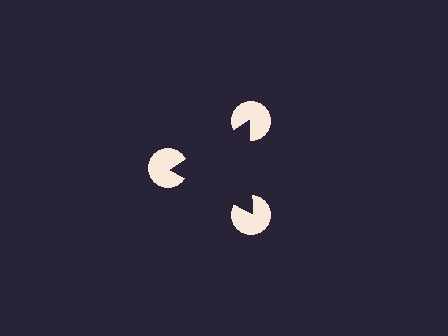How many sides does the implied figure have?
3 sides.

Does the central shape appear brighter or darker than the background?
It typically appears slightly darker than the background, even though no actual brightness change is drawn.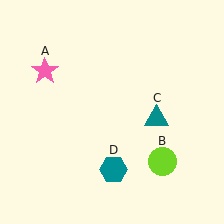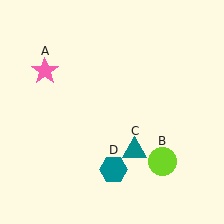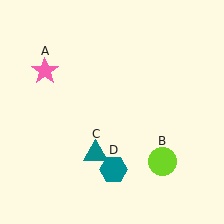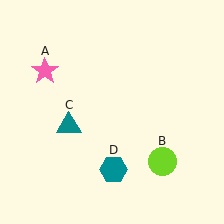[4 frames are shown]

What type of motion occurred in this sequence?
The teal triangle (object C) rotated clockwise around the center of the scene.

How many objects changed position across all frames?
1 object changed position: teal triangle (object C).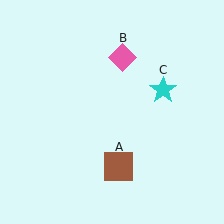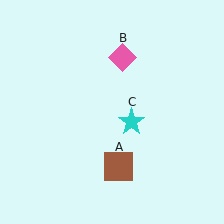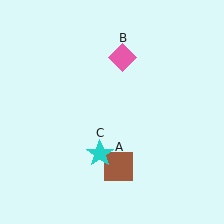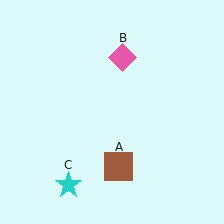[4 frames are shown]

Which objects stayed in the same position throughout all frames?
Brown square (object A) and pink diamond (object B) remained stationary.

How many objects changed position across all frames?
1 object changed position: cyan star (object C).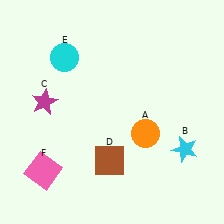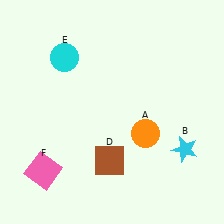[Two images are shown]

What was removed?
The magenta star (C) was removed in Image 2.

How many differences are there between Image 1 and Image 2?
There is 1 difference between the two images.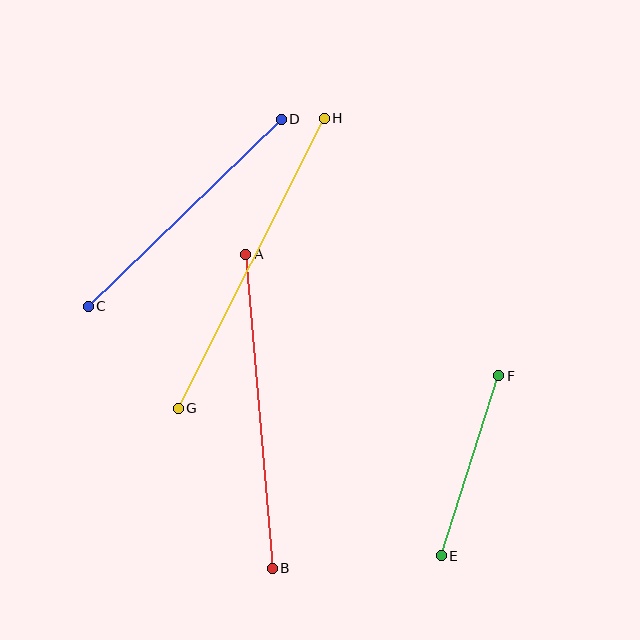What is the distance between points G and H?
The distance is approximately 324 pixels.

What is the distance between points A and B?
The distance is approximately 315 pixels.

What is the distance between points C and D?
The distance is approximately 269 pixels.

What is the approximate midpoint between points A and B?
The midpoint is at approximately (259, 411) pixels.